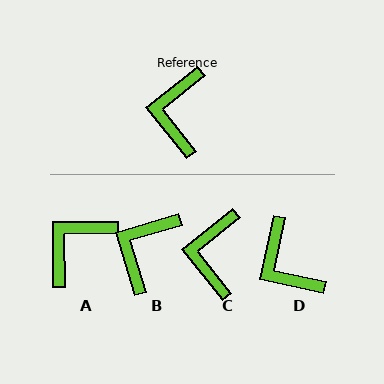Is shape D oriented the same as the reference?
No, it is off by about 40 degrees.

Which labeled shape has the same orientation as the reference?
C.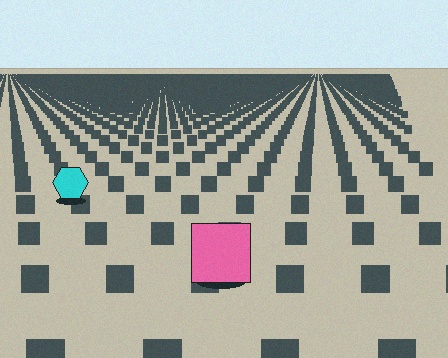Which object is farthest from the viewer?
The cyan hexagon is farthest from the viewer. It appears smaller and the ground texture around it is denser.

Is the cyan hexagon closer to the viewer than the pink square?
No. The pink square is closer — you can tell from the texture gradient: the ground texture is coarser near it.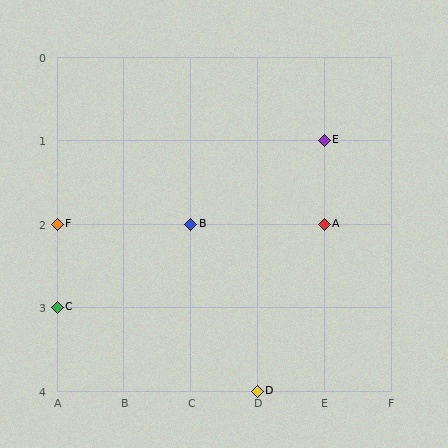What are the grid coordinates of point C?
Point C is at grid coordinates (A, 3).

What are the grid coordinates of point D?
Point D is at grid coordinates (D, 4).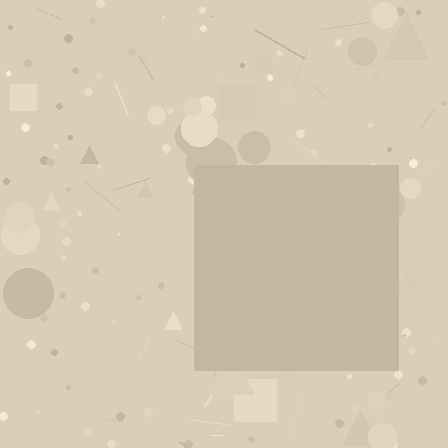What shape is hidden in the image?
A square is hidden in the image.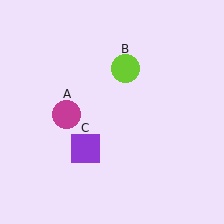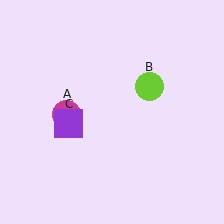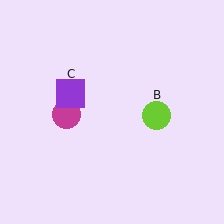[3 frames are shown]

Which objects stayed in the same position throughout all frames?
Magenta circle (object A) remained stationary.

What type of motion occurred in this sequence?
The lime circle (object B), purple square (object C) rotated clockwise around the center of the scene.